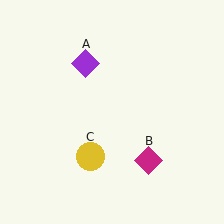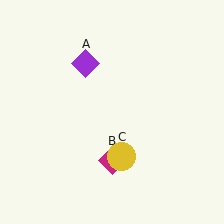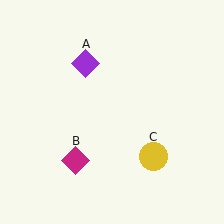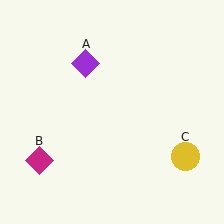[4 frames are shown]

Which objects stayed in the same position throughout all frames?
Purple diamond (object A) remained stationary.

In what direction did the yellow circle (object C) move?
The yellow circle (object C) moved right.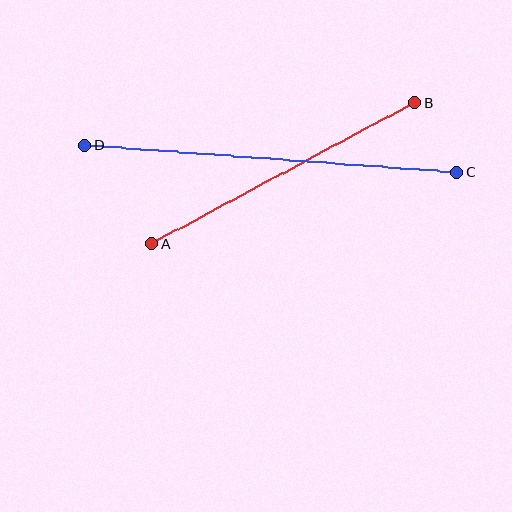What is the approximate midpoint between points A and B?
The midpoint is at approximately (283, 173) pixels.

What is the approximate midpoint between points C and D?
The midpoint is at approximately (271, 159) pixels.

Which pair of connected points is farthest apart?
Points C and D are farthest apart.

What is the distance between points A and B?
The distance is approximately 298 pixels.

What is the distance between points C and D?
The distance is approximately 372 pixels.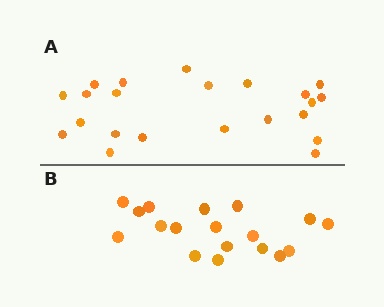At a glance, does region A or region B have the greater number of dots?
Region A (the top region) has more dots.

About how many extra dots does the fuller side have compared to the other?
Region A has about 4 more dots than region B.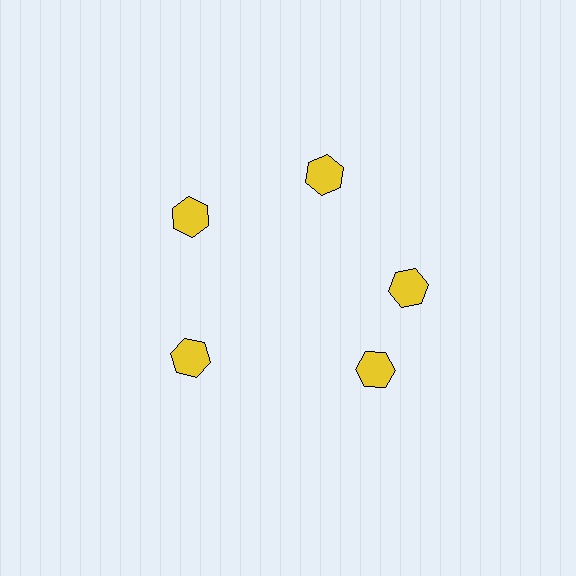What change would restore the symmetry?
The symmetry would be restored by rotating it back into even spacing with its neighbors so that all 5 hexagons sit at equal angles and equal distance from the center.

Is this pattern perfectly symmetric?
No. The 5 yellow hexagons are arranged in a ring, but one element near the 5 o'clock position is rotated out of alignment along the ring, breaking the 5-fold rotational symmetry.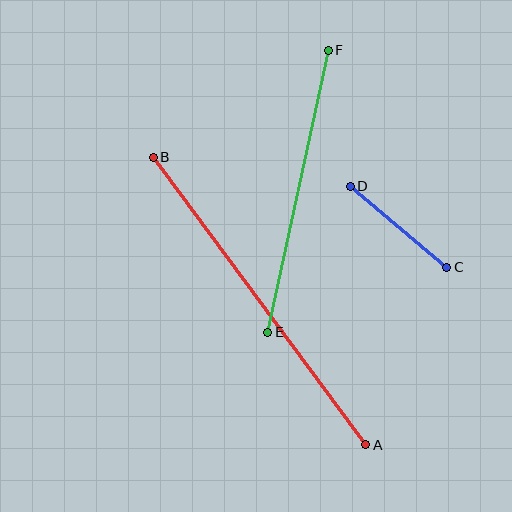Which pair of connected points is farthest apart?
Points A and B are farthest apart.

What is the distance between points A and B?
The distance is approximately 358 pixels.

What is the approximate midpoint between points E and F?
The midpoint is at approximately (298, 191) pixels.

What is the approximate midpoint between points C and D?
The midpoint is at approximately (399, 227) pixels.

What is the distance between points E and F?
The distance is approximately 288 pixels.